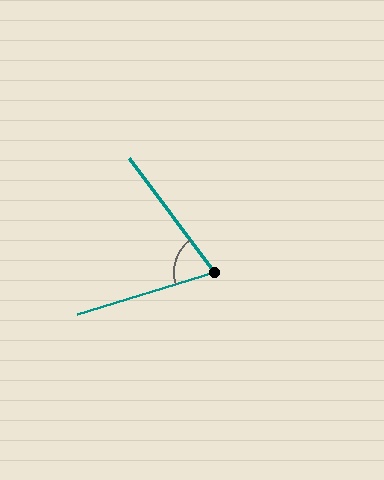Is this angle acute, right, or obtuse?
It is acute.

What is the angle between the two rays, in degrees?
Approximately 70 degrees.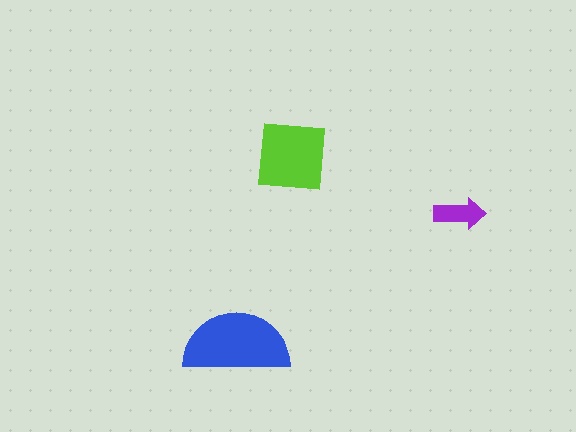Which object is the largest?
The blue semicircle.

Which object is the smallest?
The purple arrow.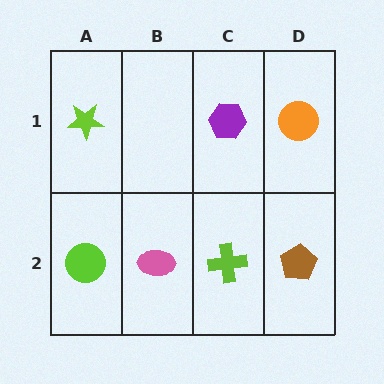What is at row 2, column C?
A lime cross.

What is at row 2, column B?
A pink ellipse.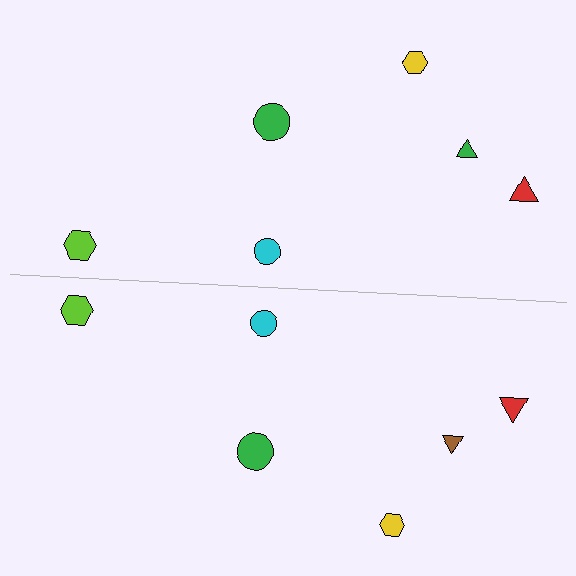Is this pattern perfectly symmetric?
No, the pattern is not perfectly symmetric. The brown triangle on the bottom side breaks the symmetry — its mirror counterpart is green.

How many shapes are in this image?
There are 12 shapes in this image.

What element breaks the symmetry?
The brown triangle on the bottom side breaks the symmetry — its mirror counterpart is green.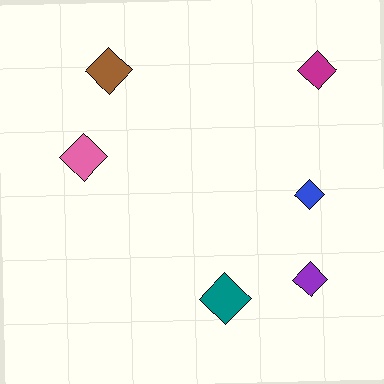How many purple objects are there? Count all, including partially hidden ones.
There is 1 purple object.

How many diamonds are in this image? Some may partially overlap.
There are 6 diamonds.